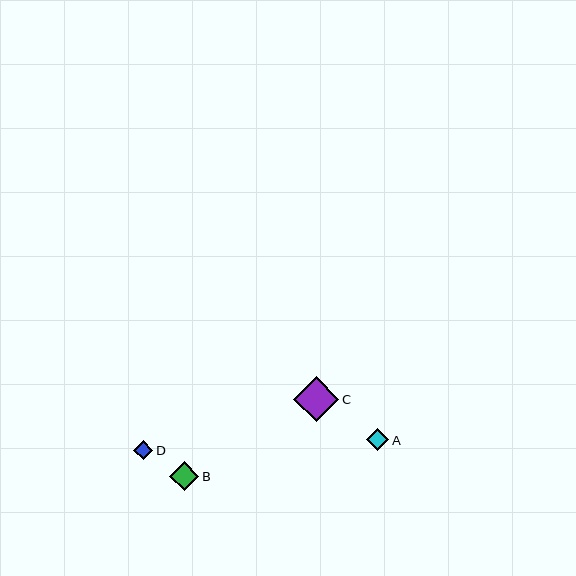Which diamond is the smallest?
Diamond D is the smallest with a size of approximately 20 pixels.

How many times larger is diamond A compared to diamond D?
Diamond A is approximately 1.1 times the size of diamond D.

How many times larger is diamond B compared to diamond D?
Diamond B is approximately 1.5 times the size of diamond D.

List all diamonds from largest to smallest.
From largest to smallest: C, B, A, D.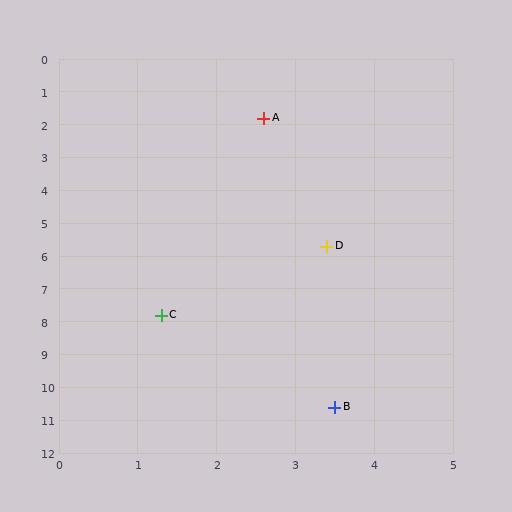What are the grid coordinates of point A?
Point A is at approximately (2.6, 1.8).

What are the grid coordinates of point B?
Point B is at approximately (3.5, 10.6).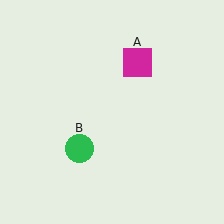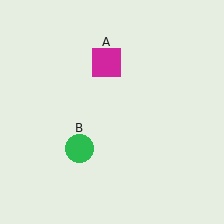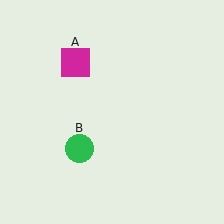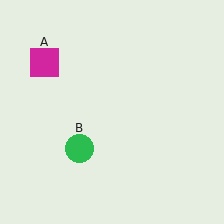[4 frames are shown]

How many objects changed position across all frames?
1 object changed position: magenta square (object A).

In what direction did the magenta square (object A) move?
The magenta square (object A) moved left.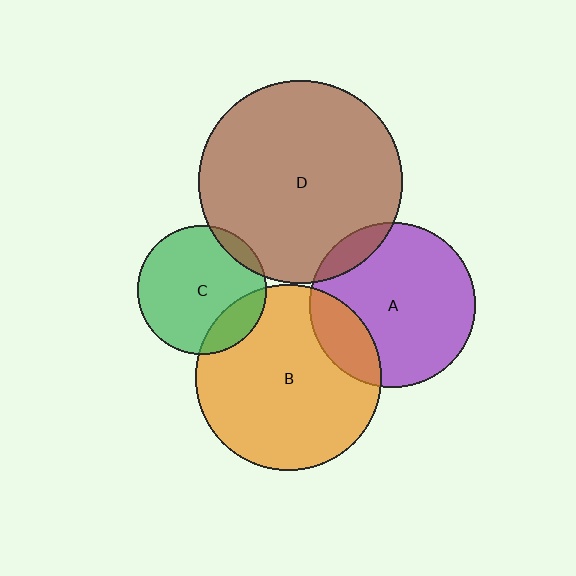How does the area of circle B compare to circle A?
Approximately 1.3 times.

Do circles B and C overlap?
Yes.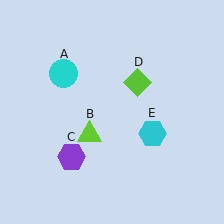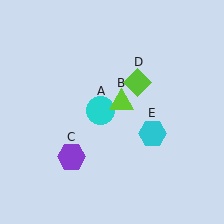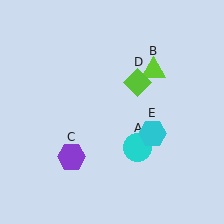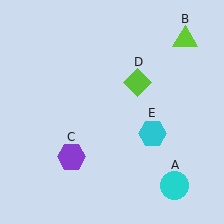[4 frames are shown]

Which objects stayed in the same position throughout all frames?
Purple hexagon (object C) and lime diamond (object D) and cyan hexagon (object E) remained stationary.